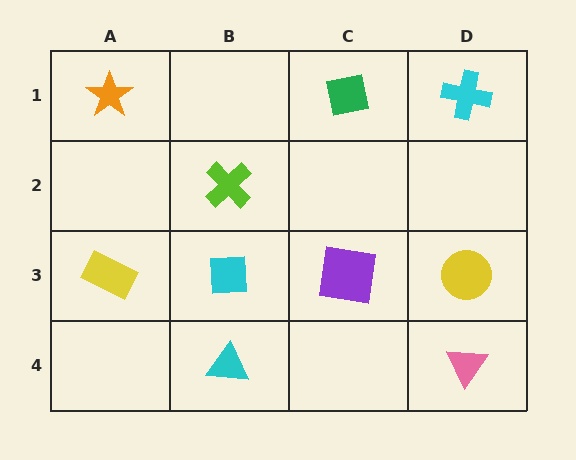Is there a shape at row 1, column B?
No, that cell is empty.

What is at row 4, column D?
A pink triangle.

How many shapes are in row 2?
1 shape.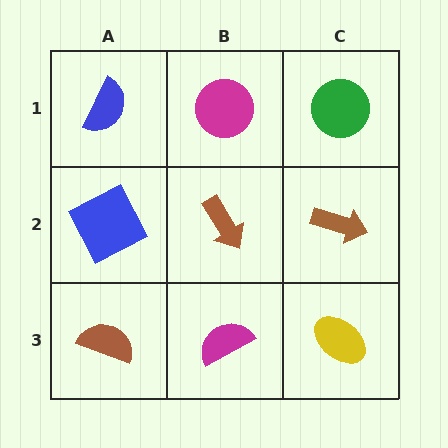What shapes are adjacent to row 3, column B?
A brown arrow (row 2, column B), a brown semicircle (row 3, column A), a yellow ellipse (row 3, column C).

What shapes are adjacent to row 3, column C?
A brown arrow (row 2, column C), a magenta semicircle (row 3, column B).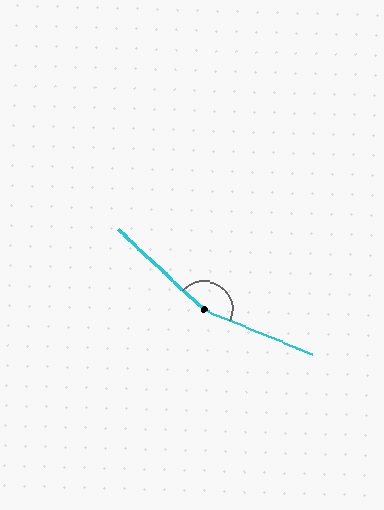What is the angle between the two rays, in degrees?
Approximately 159 degrees.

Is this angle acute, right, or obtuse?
It is obtuse.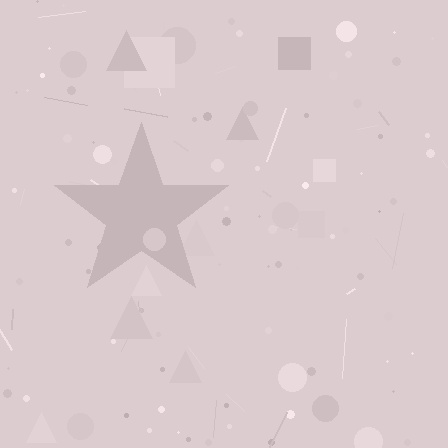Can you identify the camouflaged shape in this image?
The camouflaged shape is a star.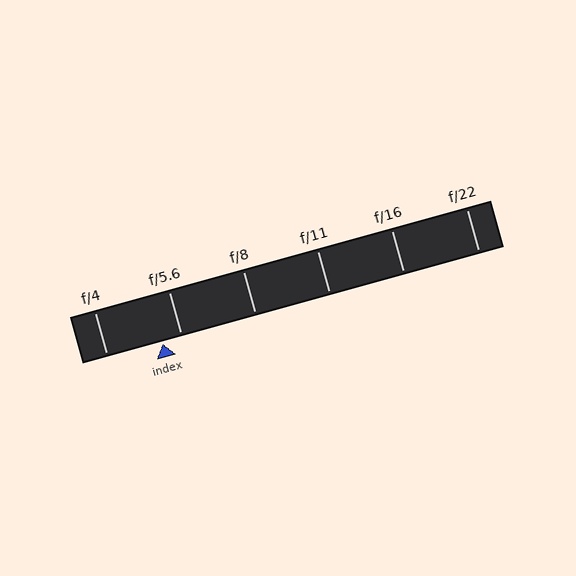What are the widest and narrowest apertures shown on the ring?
The widest aperture shown is f/4 and the narrowest is f/22.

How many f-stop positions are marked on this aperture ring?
There are 6 f-stop positions marked.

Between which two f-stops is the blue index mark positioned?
The index mark is between f/4 and f/5.6.